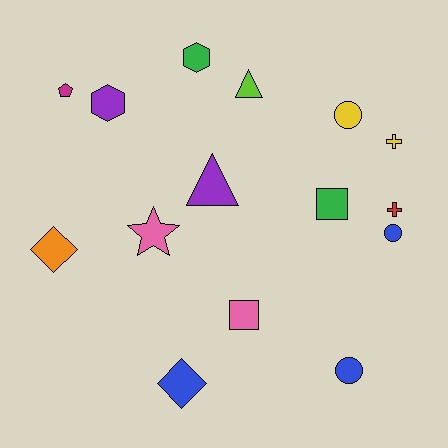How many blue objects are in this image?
There are 3 blue objects.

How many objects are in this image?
There are 15 objects.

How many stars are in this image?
There is 1 star.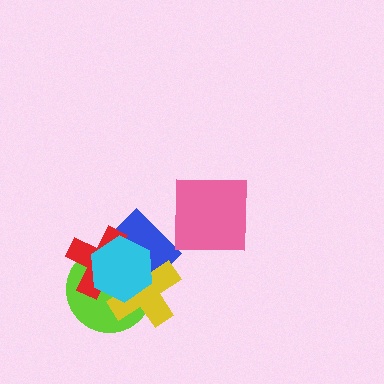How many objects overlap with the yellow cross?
4 objects overlap with the yellow cross.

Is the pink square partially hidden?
No, no other shape covers it.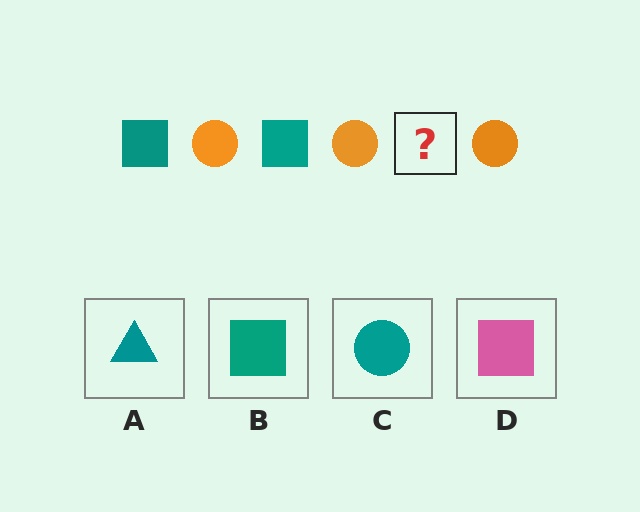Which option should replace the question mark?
Option B.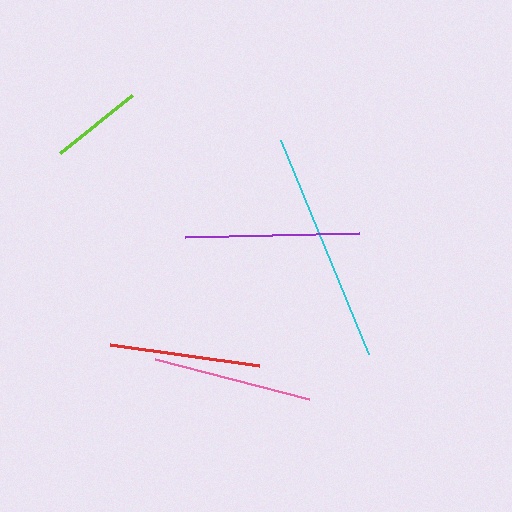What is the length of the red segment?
The red segment is approximately 150 pixels long.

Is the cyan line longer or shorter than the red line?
The cyan line is longer than the red line.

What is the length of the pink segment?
The pink segment is approximately 159 pixels long.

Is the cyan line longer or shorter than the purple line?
The cyan line is longer than the purple line.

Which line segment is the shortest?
The lime line is the shortest at approximately 92 pixels.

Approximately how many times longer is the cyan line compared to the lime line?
The cyan line is approximately 2.5 times the length of the lime line.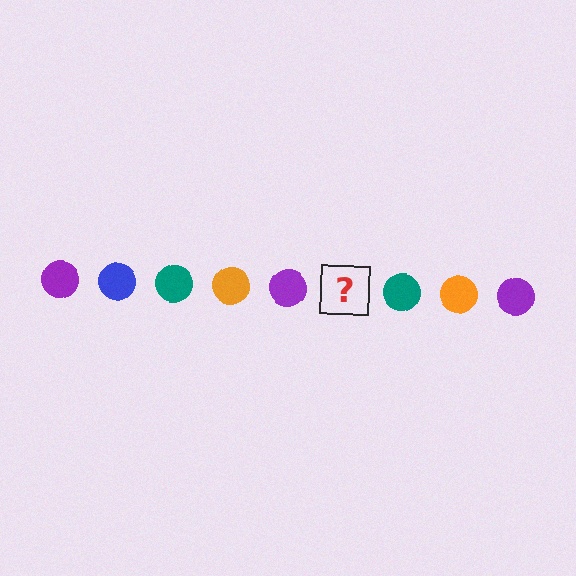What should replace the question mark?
The question mark should be replaced with a blue circle.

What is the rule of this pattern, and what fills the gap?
The rule is that the pattern cycles through purple, blue, teal, orange circles. The gap should be filled with a blue circle.